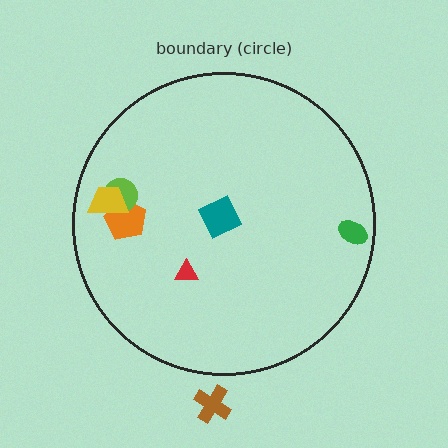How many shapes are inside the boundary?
6 inside, 1 outside.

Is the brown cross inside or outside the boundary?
Outside.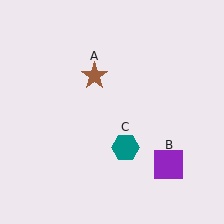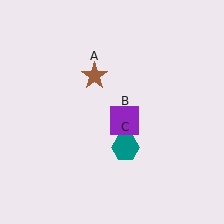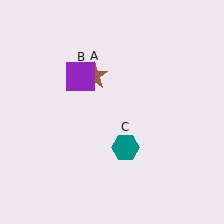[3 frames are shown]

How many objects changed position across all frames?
1 object changed position: purple square (object B).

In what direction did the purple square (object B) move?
The purple square (object B) moved up and to the left.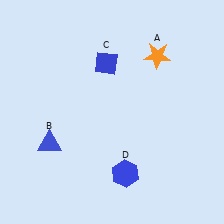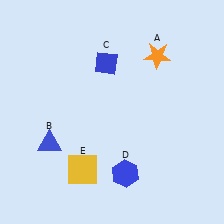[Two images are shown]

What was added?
A yellow square (E) was added in Image 2.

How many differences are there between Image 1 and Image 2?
There is 1 difference between the two images.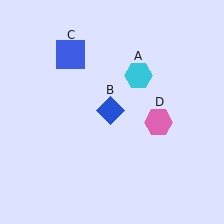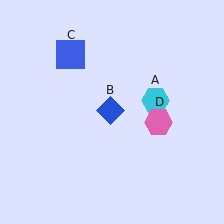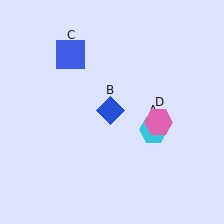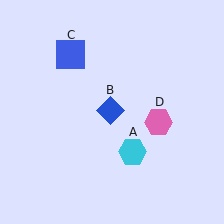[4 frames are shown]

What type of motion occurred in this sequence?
The cyan hexagon (object A) rotated clockwise around the center of the scene.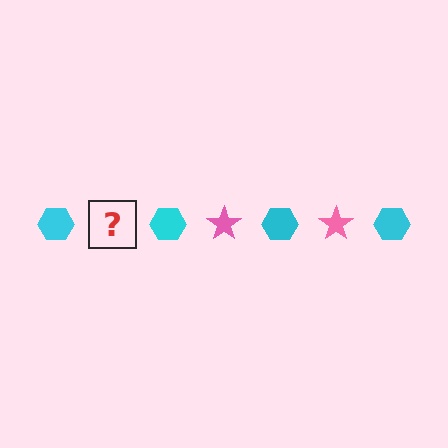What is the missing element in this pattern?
The missing element is a pink star.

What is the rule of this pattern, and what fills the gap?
The rule is that the pattern alternates between cyan hexagon and pink star. The gap should be filled with a pink star.